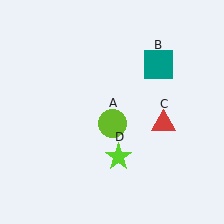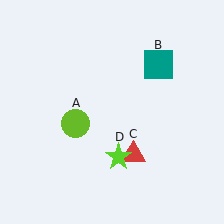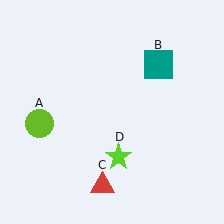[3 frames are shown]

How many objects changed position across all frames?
2 objects changed position: lime circle (object A), red triangle (object C).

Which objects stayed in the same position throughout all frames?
Teal square (object B) and lime star (object D) remained stationary.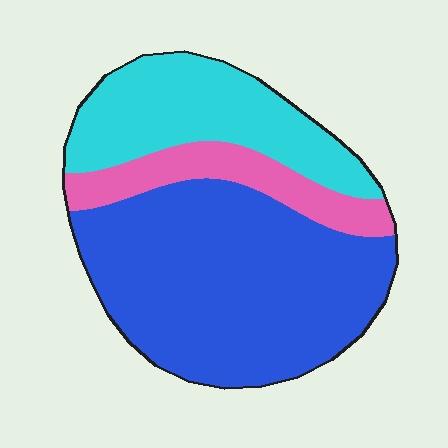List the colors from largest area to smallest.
From largest to smallest: blue, cyan, pink.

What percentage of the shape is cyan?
Cyan takes up about one quarter (1/4) of the shape.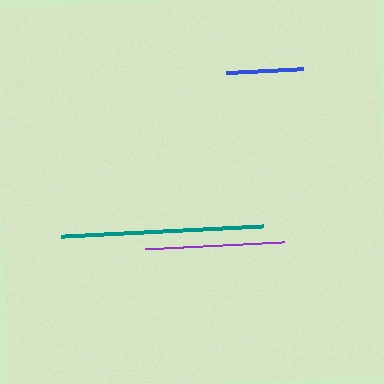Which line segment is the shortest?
The blue line is the shortest at approximately 77 pixels.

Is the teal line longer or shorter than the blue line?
The teal line is longer than the blue line.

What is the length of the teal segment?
The teal segment is approximately 202 pixels long.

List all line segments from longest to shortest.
From longest to shortest: teal, purple, blue.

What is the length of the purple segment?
The purple segment is approximately 140 pixels long.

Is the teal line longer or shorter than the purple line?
The teal line is longer than the purple line.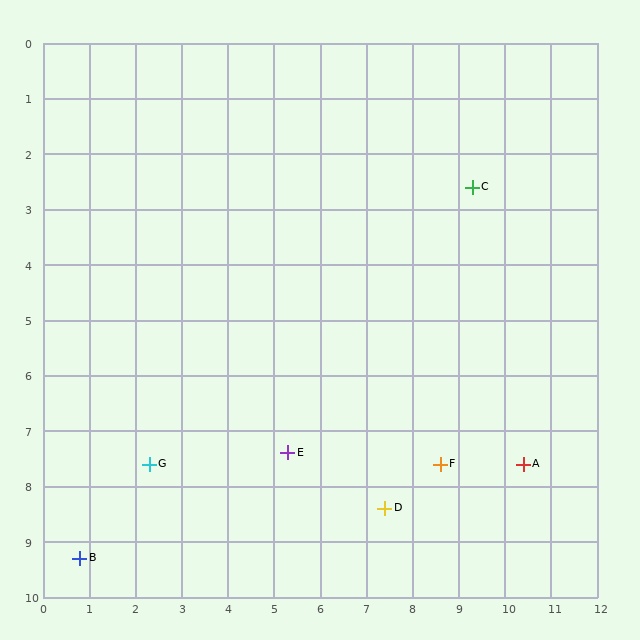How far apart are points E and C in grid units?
Points E and C are about 6.2 grid units apart.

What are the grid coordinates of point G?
Point G is at approximately (2.3, 7.6).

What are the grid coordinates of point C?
Point C is at approximately (9.3, 2.6).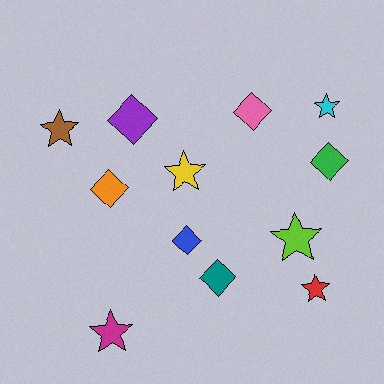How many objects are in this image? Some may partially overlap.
There are 12 objects.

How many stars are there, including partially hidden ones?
There are 6 stars.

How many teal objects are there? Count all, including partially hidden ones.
There is 1 teal object.